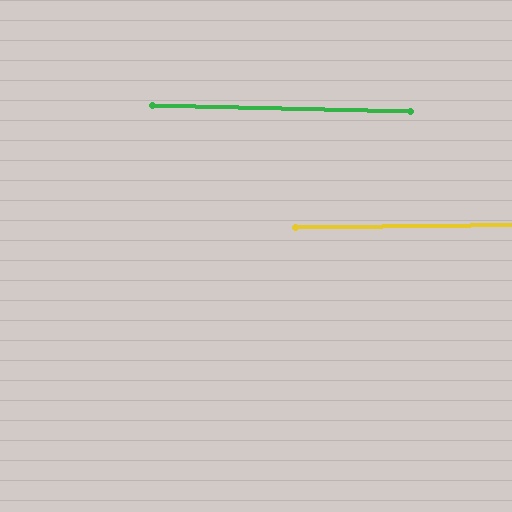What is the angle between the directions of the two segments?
Approximately 2 degrees.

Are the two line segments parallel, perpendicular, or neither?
Parallel — their directions differ by only 1.7°.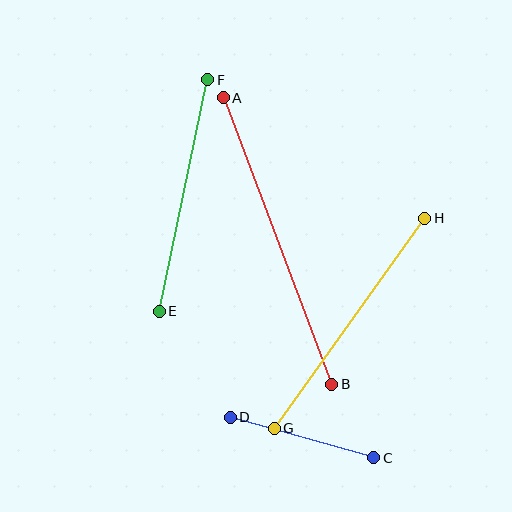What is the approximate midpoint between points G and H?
The midpoint is at approximately (350, 323) pixels.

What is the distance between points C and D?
The distance is approximately 149 pixels.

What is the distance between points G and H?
The distance is approximately 258 pixels.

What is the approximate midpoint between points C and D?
The midpoint is at approximately (302, 438) pixels.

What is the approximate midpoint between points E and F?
The midpoint is at approximately (184, 195) pixels.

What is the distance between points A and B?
The distance is approximately 306 pixels.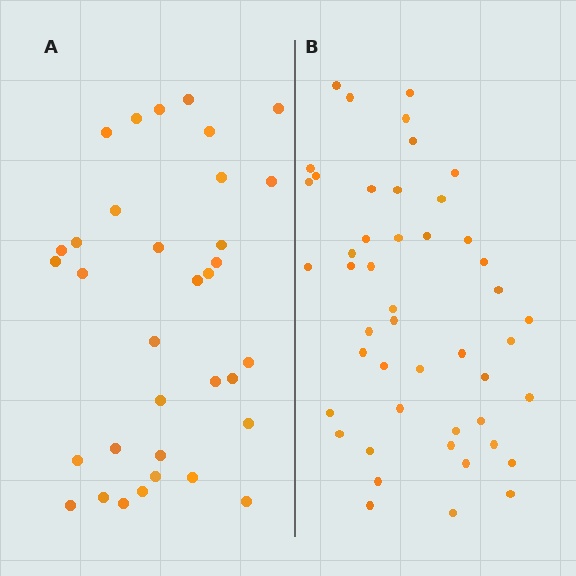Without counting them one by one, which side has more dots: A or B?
Region B (the right region) has more dots.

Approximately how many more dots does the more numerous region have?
Region B has approximately 15 more dots than region A.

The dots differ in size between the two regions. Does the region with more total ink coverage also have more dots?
No. Region A has more total ink coverage because its dots are larger, but region B actually contains more individual dots. Total area can be misleading — the number of items is what matters here.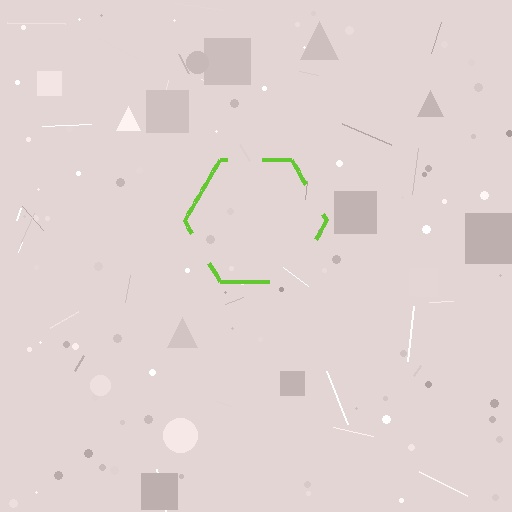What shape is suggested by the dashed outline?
The dashed outline suggests a hexagon.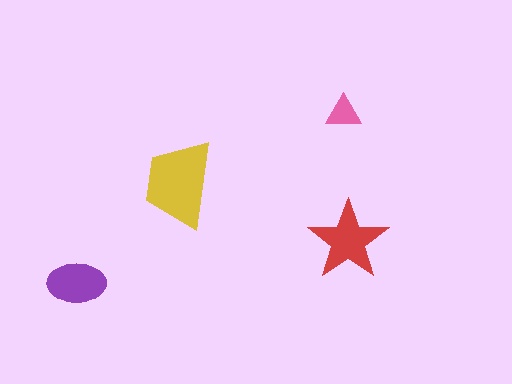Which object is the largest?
The yellow trapezoid.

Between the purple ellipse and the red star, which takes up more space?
The red star.